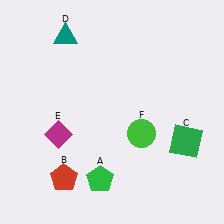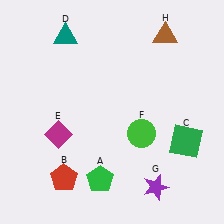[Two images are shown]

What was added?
A purple star (G), a brown triangle (H) were added in Image 2.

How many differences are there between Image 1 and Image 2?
There are 2 differences between the two images.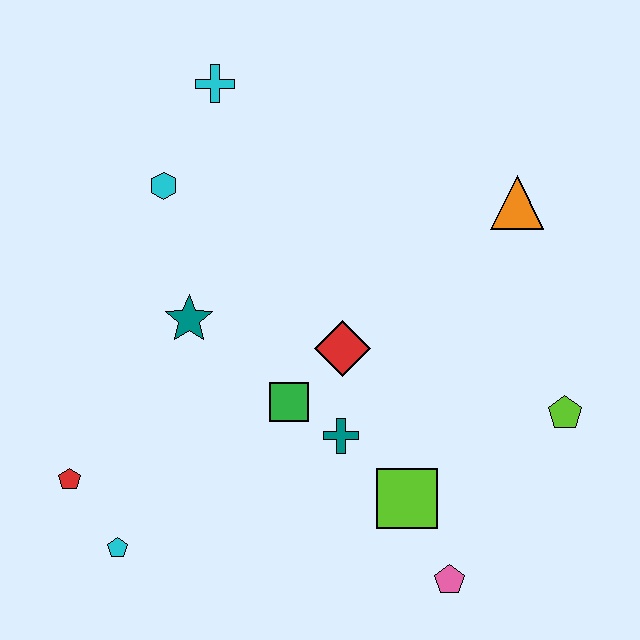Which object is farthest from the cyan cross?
The pink pentagon is farthest from the cyan cross.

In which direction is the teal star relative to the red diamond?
The teal star is to the left of the red diamond.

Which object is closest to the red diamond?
The green square is closest to the red diamond.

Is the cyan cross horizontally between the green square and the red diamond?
No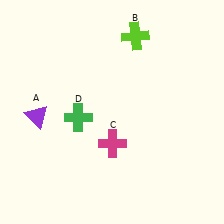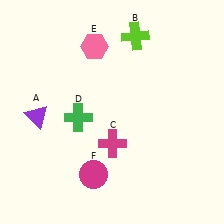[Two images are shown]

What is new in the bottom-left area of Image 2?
A magenta circle (F) was added in the bottom-left area of Image 2.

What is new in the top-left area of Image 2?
A pink hexagon (E) was added in the top-left area of Image 2.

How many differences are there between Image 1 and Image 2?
There are 2 differences between the two images.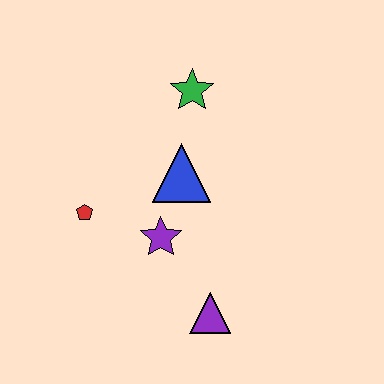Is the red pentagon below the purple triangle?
No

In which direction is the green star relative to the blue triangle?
The green star is above the blue triangle.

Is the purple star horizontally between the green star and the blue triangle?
No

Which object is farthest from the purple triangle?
The green star is farthest from the purple triangle.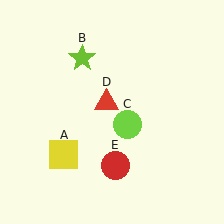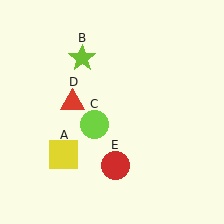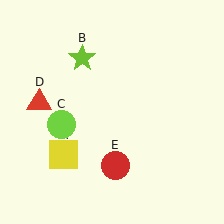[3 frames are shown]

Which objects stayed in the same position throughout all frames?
Yellow square (object A) and lime star (object B) and red circle (object E) remained stationary.